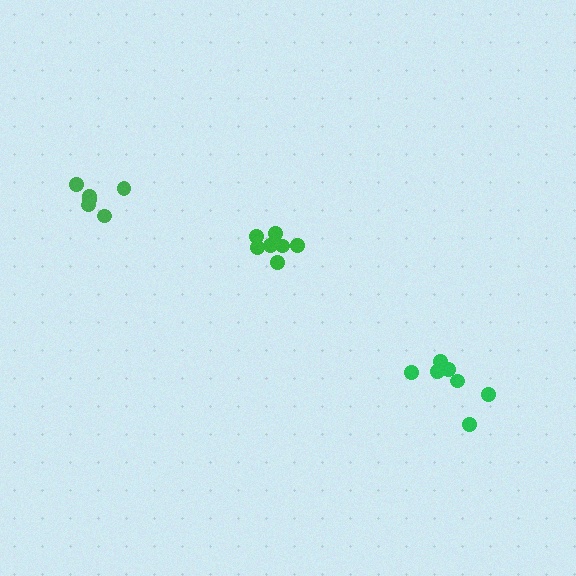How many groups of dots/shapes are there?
There are 3 groups.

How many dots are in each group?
Group 1: 7 dots, Group 2: 6 dots, Group 3: 7 dots (20 total).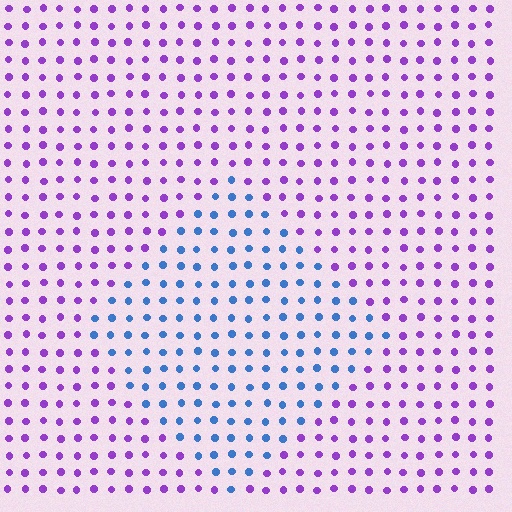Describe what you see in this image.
The image is filled with small purple elements in a uniform arrangement. A diamond-shaped region is visible where the elements are tinted to a slightly different hue, forming a subtle color boundary.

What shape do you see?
I see a diamond.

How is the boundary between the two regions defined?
The boundary is defined purely by a slight shift in hue (about 63 degrees). Spacing, size, and orientation are identical on both sides.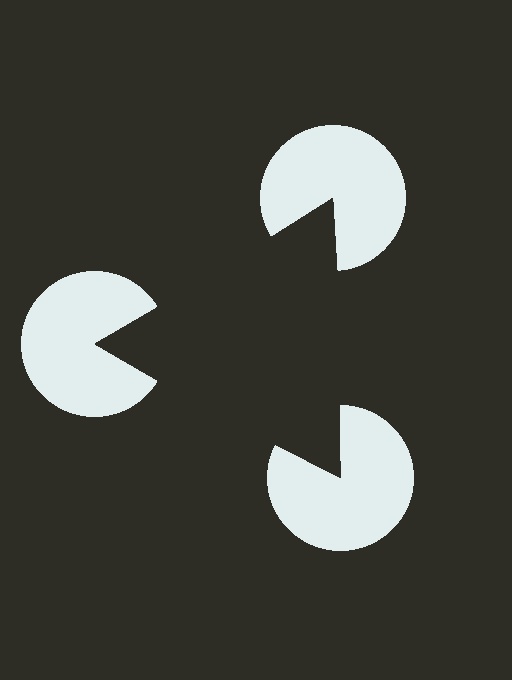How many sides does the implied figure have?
3 sides.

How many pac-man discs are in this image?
There are 3 — one at each vertex of the illusory triangle.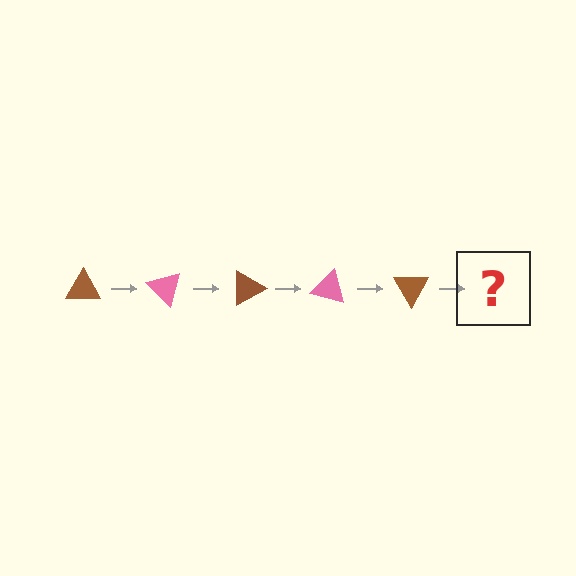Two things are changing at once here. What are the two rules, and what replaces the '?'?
The two rules are that it rotates 45 degrees each step and the color cycles through brown and pink. The '?' should be a pink triangle, rotated 225 degrees from the start.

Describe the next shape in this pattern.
It should be a pink triangle, rotated 225 degrees from the start.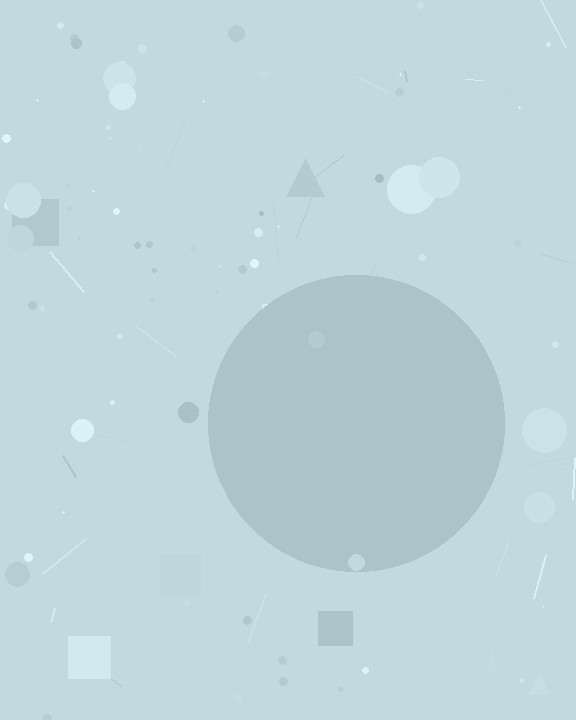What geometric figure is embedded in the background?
A circle is embedded in the background.